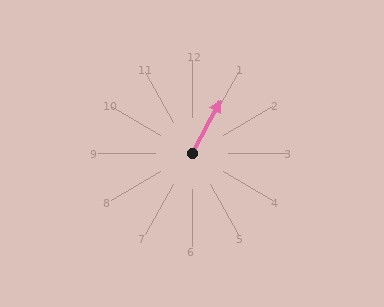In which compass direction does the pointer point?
Northeast.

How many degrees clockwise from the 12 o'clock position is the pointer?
Approximately 28 degrees.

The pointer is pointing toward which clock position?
Roughly 1 o'clock.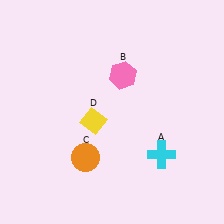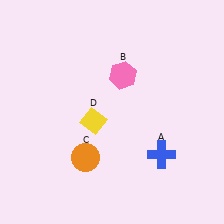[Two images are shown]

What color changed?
The cross (A) changed from cyan in Image 1 to blue in Image 2.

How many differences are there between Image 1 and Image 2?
There is 1 difference between the two images.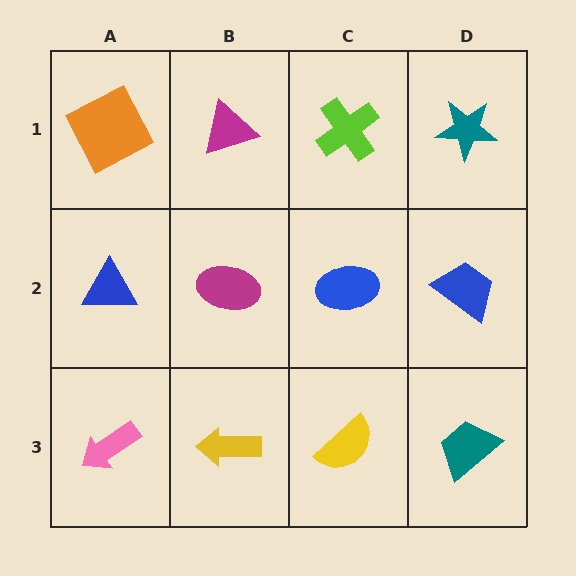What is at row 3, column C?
A yellow semicircle.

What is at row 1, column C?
A lime cross.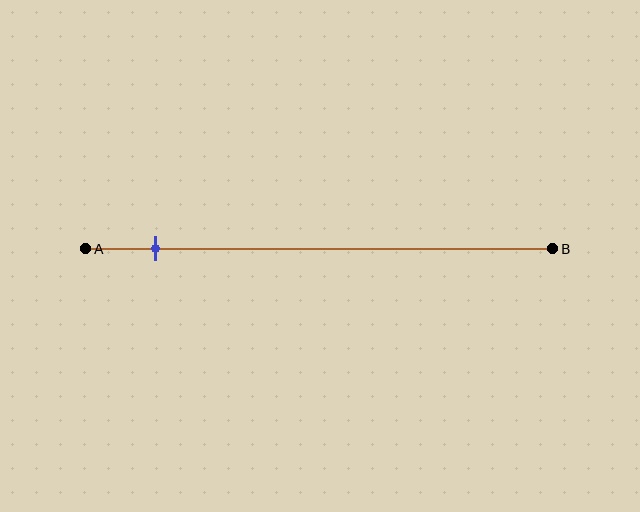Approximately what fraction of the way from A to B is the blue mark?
The blue mark is approximately 15% of the way from A to B.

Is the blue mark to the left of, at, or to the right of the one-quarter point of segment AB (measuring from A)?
The blue mark is to the left of the one-quarter point of segment AB.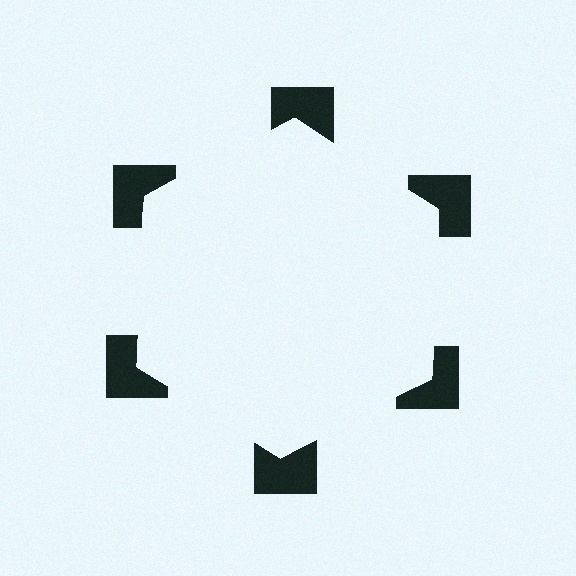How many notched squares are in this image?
There are 6 — one at each vertex of the illusory hexagon.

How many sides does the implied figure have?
6 sides.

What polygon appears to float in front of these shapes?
An illusory hexagon — its edges are inferred from the aligned wedge cuts in the notched squares, not physically drawn.